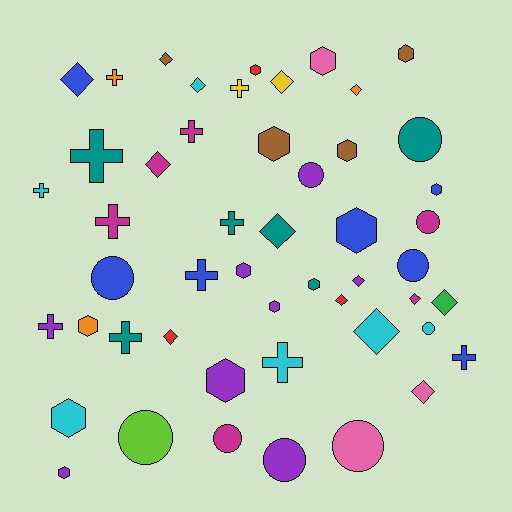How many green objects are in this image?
There is 1 green object.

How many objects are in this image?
There are 50 objects.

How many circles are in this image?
There are 10 circles.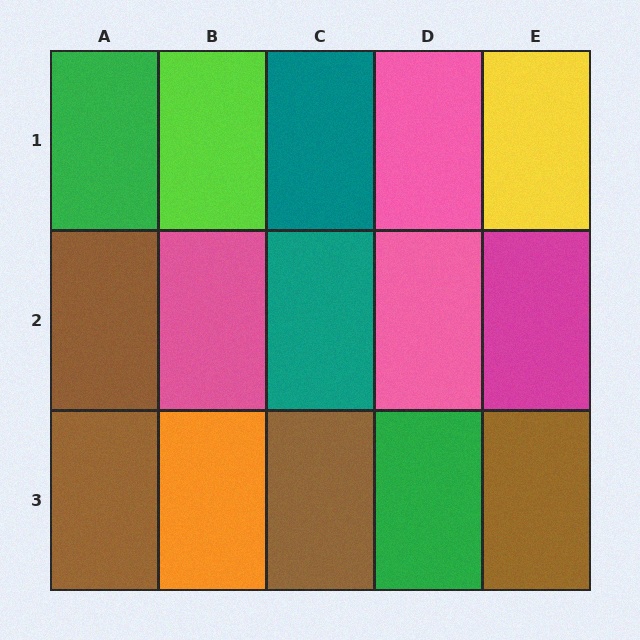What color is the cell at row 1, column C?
Teal.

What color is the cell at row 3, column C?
Brown.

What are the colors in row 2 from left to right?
Brown, pink, teal, pink, magenta.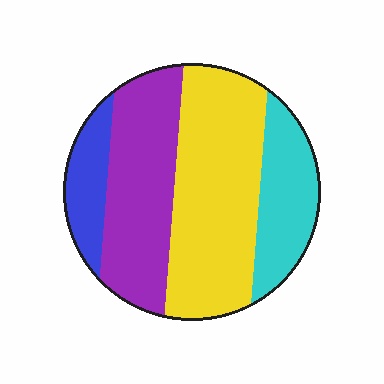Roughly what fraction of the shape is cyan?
Cyan covers around 20% of the shape.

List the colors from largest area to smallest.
From largest to smallest: yellow, purple, cyan, blue.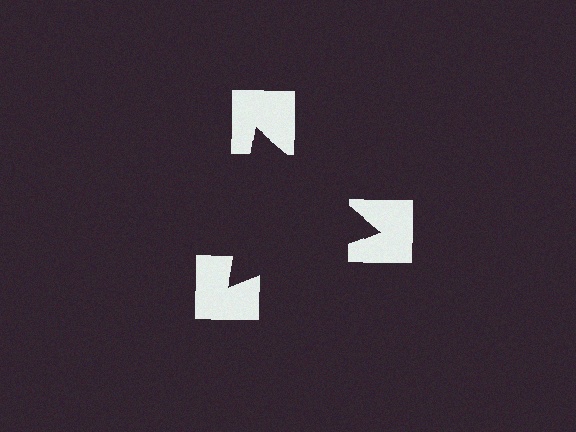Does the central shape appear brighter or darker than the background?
It typically appears slightly darker than the background, even though no actual brightness change is drawn.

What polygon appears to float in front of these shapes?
An illusory triangle — its edges are inferred from the aligned wedge cuts in the notched squares, not physically drawn.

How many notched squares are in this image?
There are 3 — one at each vertex of the illusory triangle.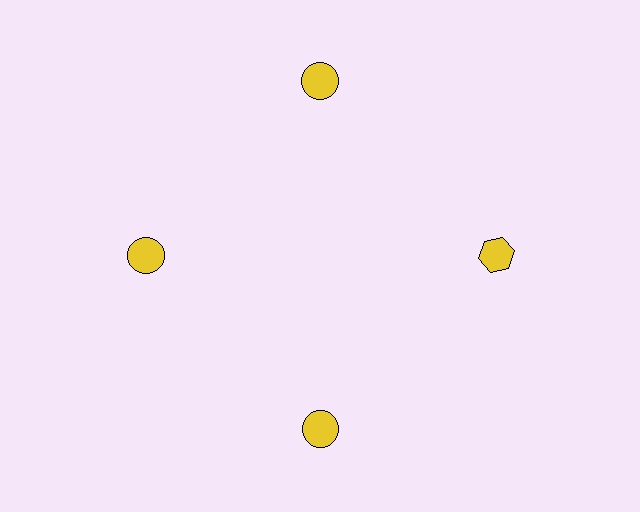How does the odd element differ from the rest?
It has a different shape: hexagon instead of circle.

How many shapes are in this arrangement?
There are 4 shapes arranged in a ring pattern.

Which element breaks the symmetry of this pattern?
The yellow hexagon at roughly the 3 o'clock position breaks the symmetry. All other shapes are yellow circles.